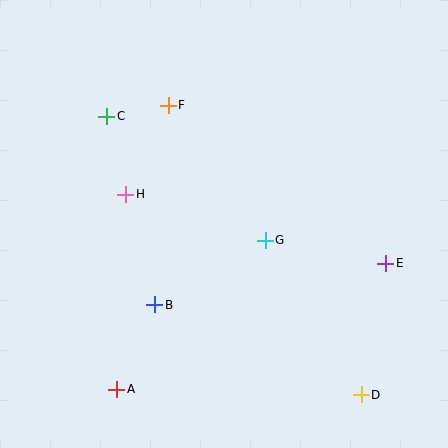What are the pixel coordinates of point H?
Point H is at (126, 194).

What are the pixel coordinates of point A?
Point A is at (117, 389).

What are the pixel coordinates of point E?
Point E is at (386, 263).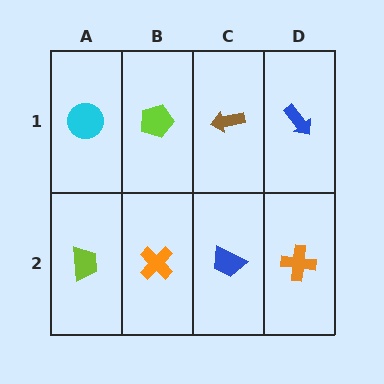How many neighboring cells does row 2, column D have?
2.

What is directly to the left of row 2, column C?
An orange cross.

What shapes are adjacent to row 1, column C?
A blue trapezoid (row 2, column C), a lime pentagon (row 1, column B), a blue arrow (row 1, column D).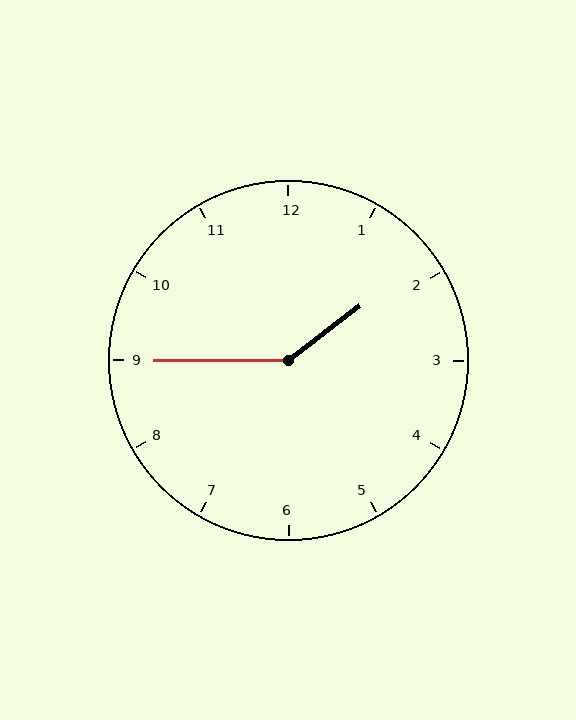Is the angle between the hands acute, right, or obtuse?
It is obtuse.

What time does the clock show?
1:45.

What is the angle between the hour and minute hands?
Approximately 142 degrees.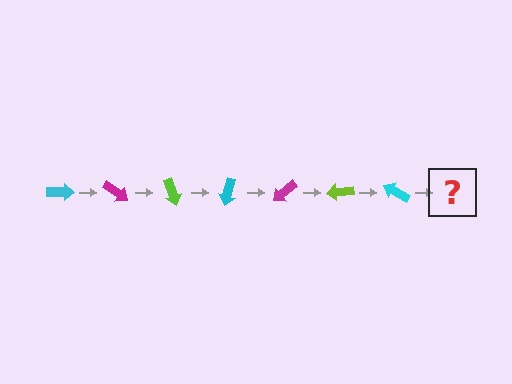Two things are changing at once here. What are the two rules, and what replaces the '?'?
The two rules are that it rotates 35 degrees each step and the color cycles through cyan, magenta, and lime. The '?' should be a magenta arrow, rotated 245 degrees from the start.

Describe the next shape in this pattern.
It should be a magenta arrow, rotated 245 degrees from the start.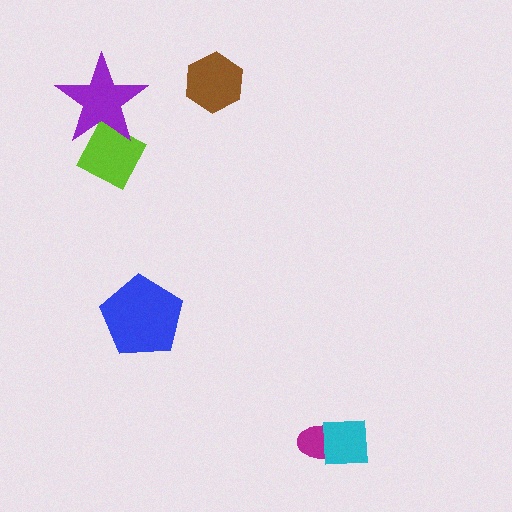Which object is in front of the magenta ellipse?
The cyan square is in front of the magenta ellipse.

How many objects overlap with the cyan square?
1 object overlaps with the cyan square.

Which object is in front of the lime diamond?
The purple star is in front of the lime diamond.